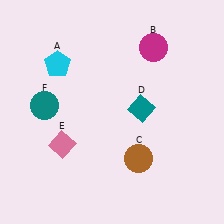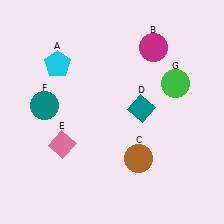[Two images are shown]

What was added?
A green circle (G) was added in Image 2.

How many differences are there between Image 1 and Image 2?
There is 1 difference between the two images.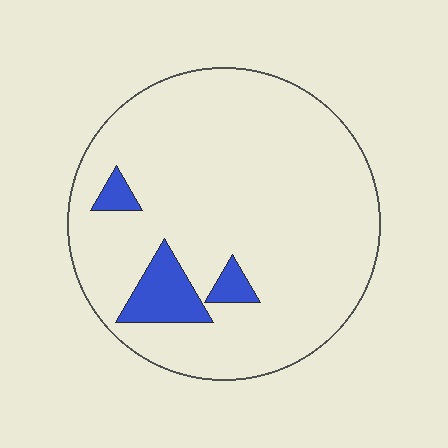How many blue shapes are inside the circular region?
3.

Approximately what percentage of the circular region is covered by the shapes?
Approximately 10%.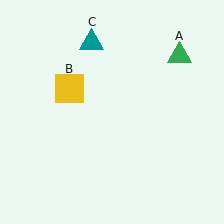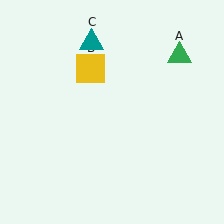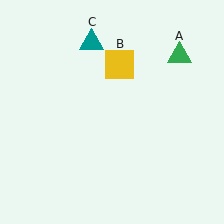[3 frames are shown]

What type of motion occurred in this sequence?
The yellow square (object B) rotated clockwise around the center of the scene.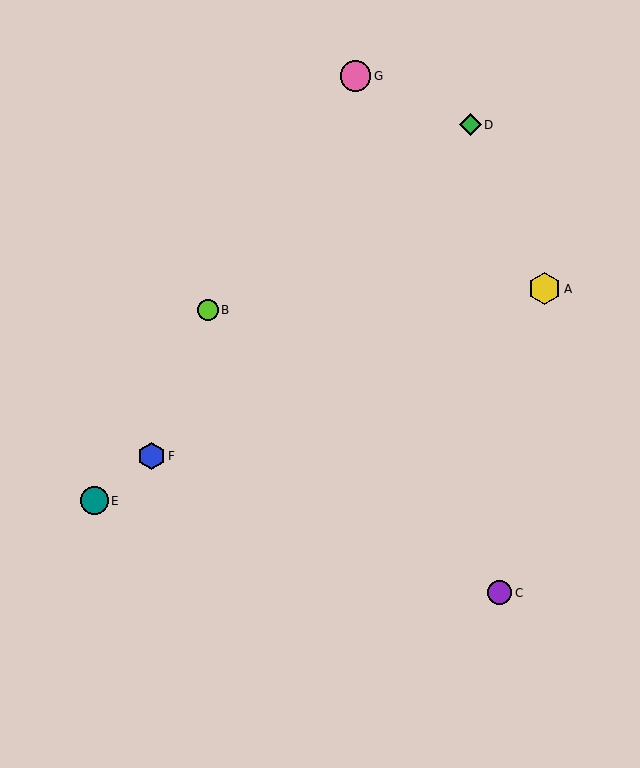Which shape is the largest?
The yellow hexagon (labeled A) is the largest.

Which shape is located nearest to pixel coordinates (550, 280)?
The yellow hexagon (labeled A) at (545, 289) is nearest to that location.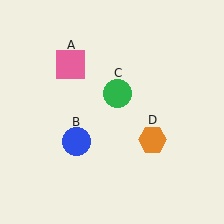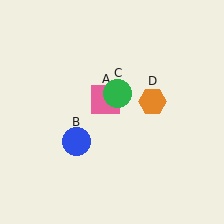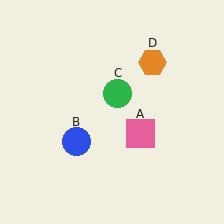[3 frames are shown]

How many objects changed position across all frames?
2 objects changed position: pink square (object A), orange hexagon (object D).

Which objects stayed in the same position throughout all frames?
Blue circle (object B) and green circle (object C) remained stationary.